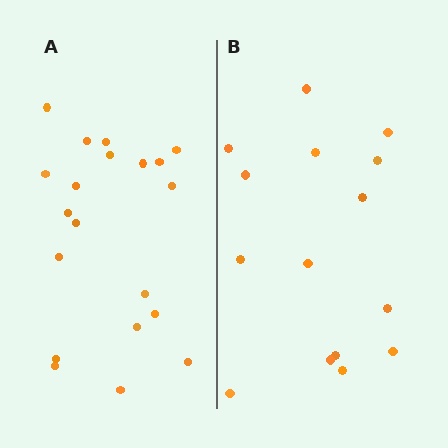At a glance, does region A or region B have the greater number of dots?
Region A (the left region) has more dots.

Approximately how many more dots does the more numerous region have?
Region A has about 5 more dots than region B.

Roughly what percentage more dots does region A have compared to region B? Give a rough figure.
About 35% more.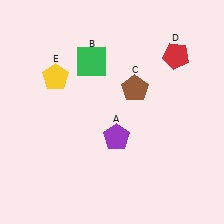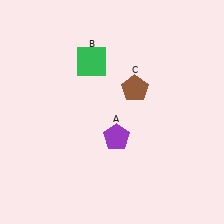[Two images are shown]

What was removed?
The yellow pentagon (E), the red pentagon (D) were removed in Image 2.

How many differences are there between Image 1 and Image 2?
There are 2 differences between the two images.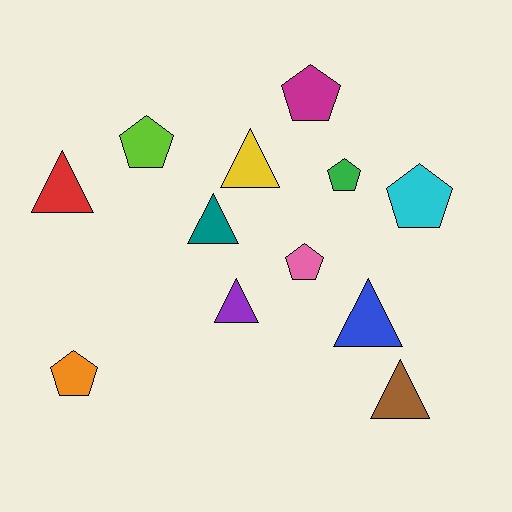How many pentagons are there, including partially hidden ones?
There are 6 pentagons.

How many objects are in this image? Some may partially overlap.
There are 12 objects.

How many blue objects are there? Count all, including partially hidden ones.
There is 1 blue object.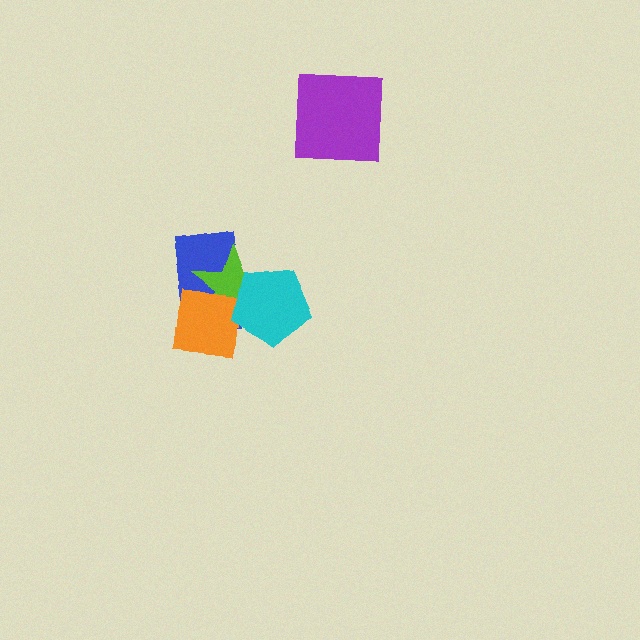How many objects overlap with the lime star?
3 objects overlap with the lime star.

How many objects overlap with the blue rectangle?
3 objects overlap with the blue rectangle.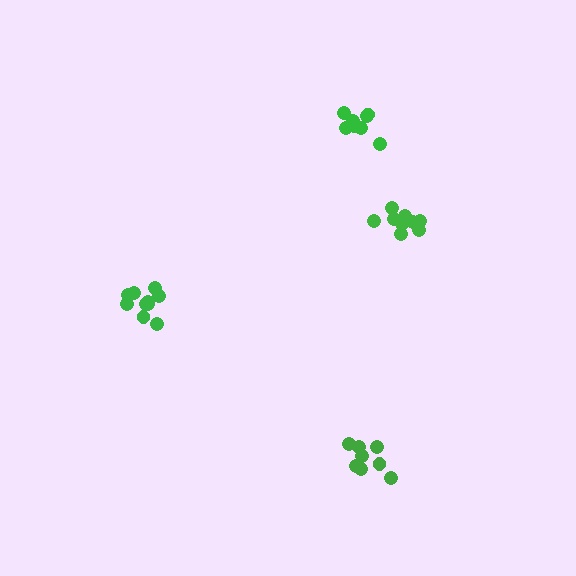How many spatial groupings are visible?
There are 4 spatial groupings.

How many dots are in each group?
Group 1: 10 dots, Group 2: 10 dots, Group 3: 8 dots, Group 4: 8 dots (36 total).